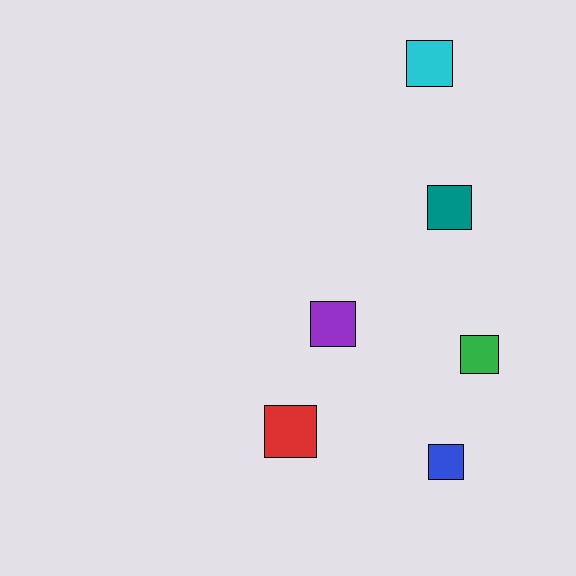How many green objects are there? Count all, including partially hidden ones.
There is 1 green object.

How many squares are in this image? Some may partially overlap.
There are 6 squares.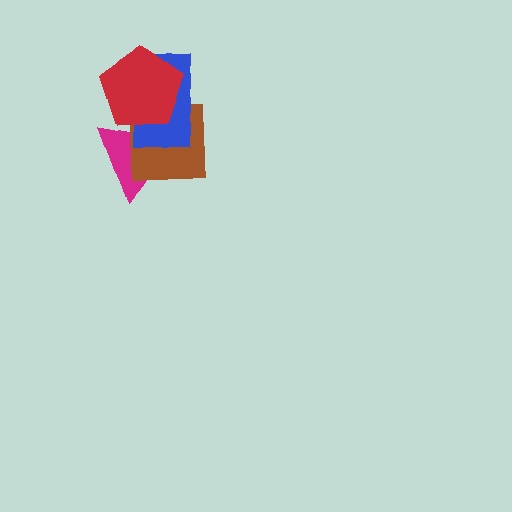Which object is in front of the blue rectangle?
The red pentagon is in front of the blue rectangle.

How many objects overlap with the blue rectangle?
3 objects overlap with the blue rectangle.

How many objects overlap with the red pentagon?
3 objects overlap with the red pentagon.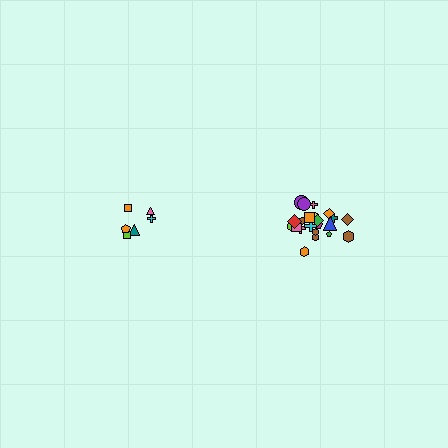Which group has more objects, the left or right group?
The right group.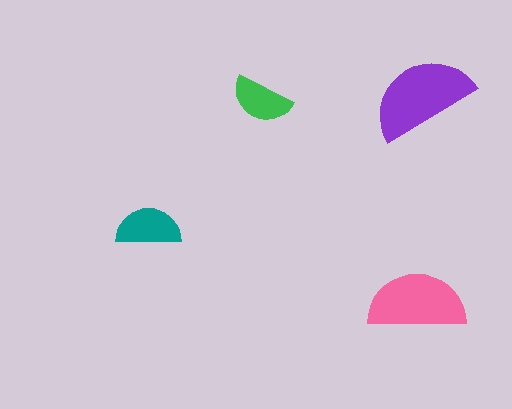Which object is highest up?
The purple semicircle is topmost.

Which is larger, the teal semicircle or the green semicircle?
The teal one.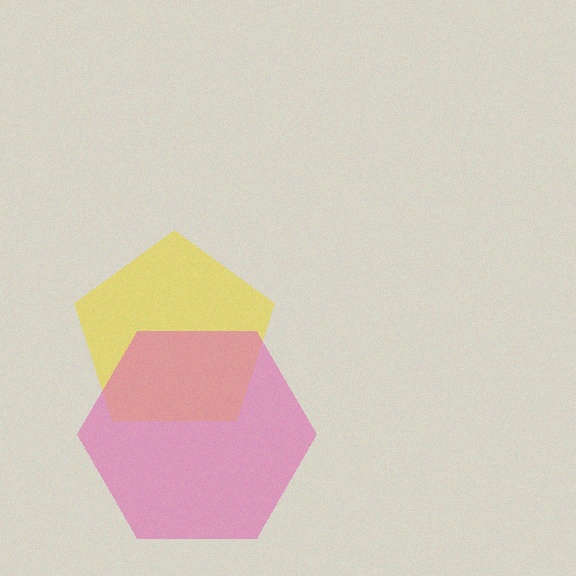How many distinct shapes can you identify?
There are 2 distinct shapes: a yellow pentagon, a pink hexagon.